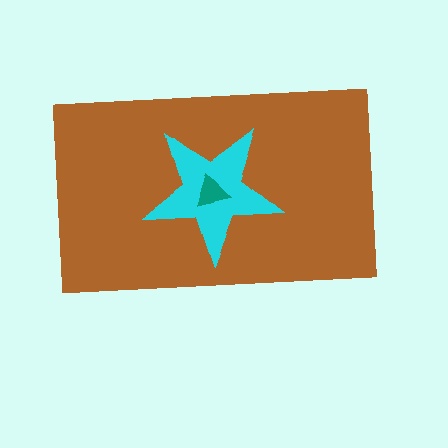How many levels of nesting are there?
3.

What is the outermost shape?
The brown rectangle.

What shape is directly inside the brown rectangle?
The cyan star.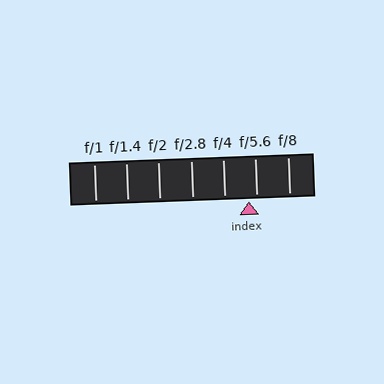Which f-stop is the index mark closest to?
The index mark is closest to f/5.6.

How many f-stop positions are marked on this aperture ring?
There are 7 f-stop positions marked.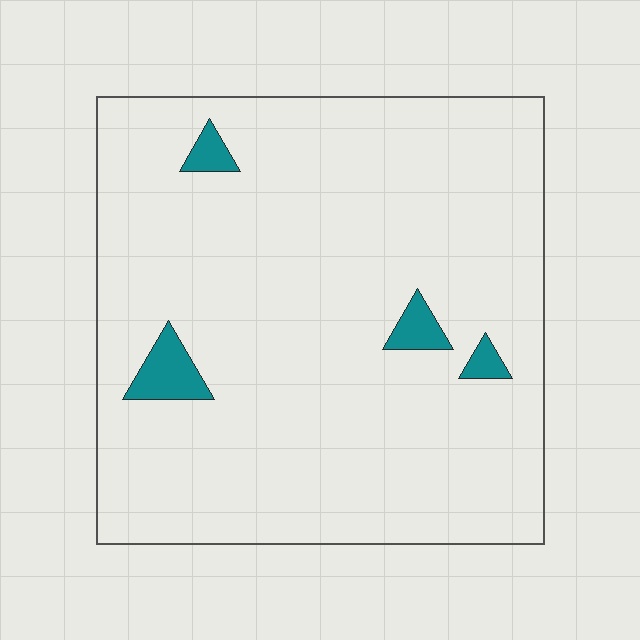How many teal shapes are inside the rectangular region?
4.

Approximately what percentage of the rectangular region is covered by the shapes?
Approximately 5%.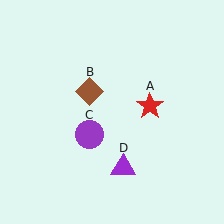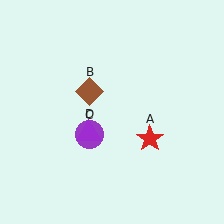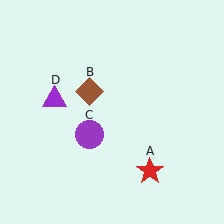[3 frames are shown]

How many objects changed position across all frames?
2 objects changed position: red star (object A), purple triangle (object D).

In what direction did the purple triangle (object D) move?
The purple triangle (object D) moved up and to the left.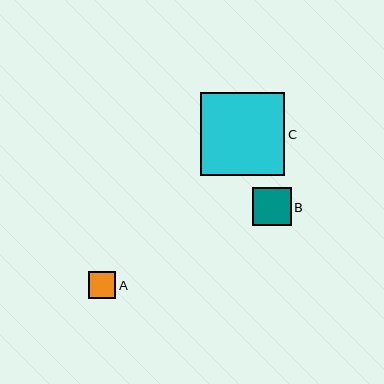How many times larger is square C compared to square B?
Square C is approximately 2.2 times the size of square B.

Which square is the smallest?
Square A is the smallest with a size of approximately 28 pixels.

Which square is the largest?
Square C is the largest with a size of approximately 84 pixels.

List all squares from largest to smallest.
From largest to smallest: C, B, A.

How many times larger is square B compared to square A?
Square B is approximately 1.4 times the size of square A.